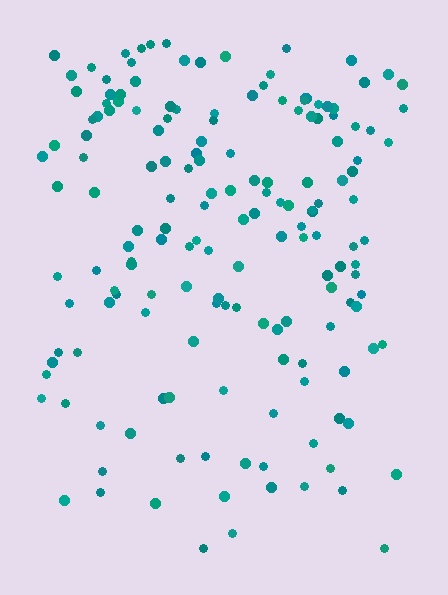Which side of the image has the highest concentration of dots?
The top.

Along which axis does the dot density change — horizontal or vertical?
Vertical.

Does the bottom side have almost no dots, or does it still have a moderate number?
Still a moderate number, just noticeably fewer than the top.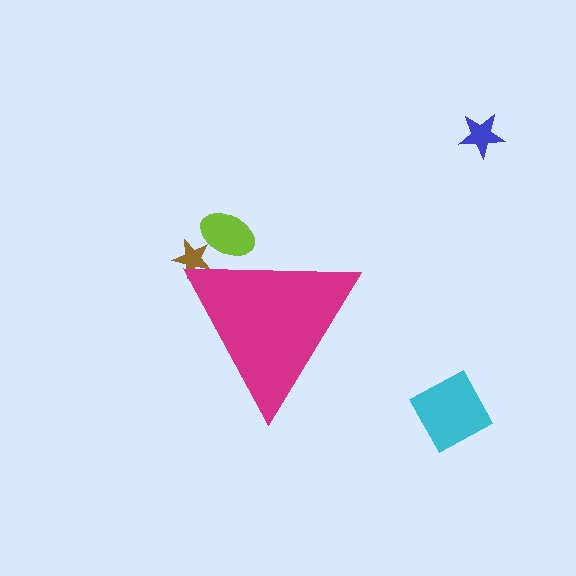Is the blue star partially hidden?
No, the blue star is fully visible.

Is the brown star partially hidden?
Yes, the brown star is partially hidden behind the magenta triangle.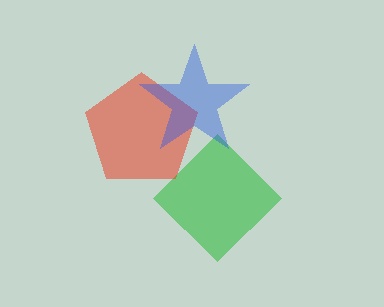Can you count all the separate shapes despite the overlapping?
Yes, there are 3 separate shapes.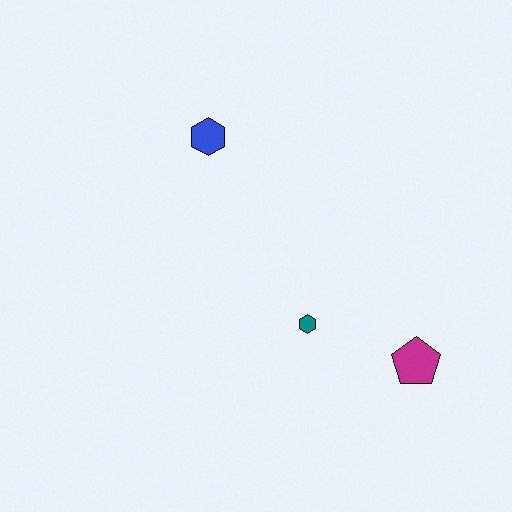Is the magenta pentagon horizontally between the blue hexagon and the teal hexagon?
No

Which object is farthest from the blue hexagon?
The magenta pentagon is farthest from the blue hexagon.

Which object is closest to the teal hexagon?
The magenta pentagon is closest to the teal hexagon.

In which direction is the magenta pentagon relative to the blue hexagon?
The magenta pentagon is below the blue hexagon.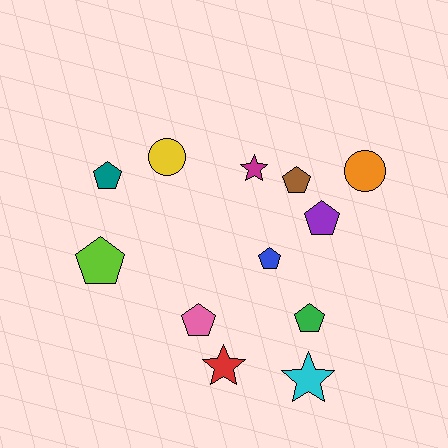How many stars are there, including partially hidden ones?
There are 3 stars.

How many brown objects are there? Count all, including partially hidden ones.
There is 1 brown object.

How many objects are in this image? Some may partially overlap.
There are 12 objects.